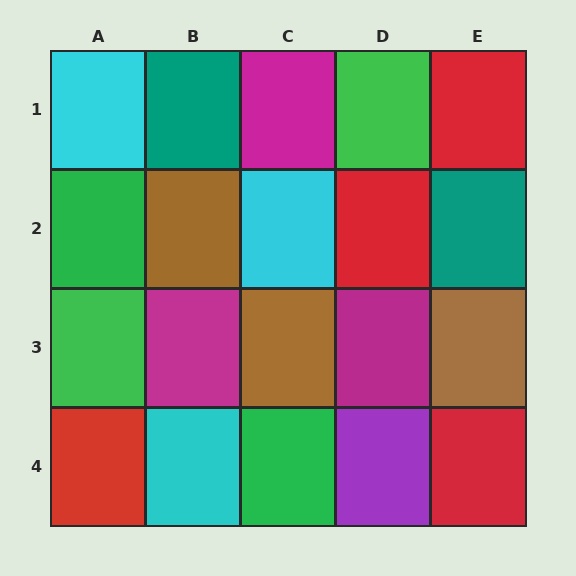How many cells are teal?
2 cells are teal.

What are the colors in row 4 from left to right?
Red, cyan, green, purple, red.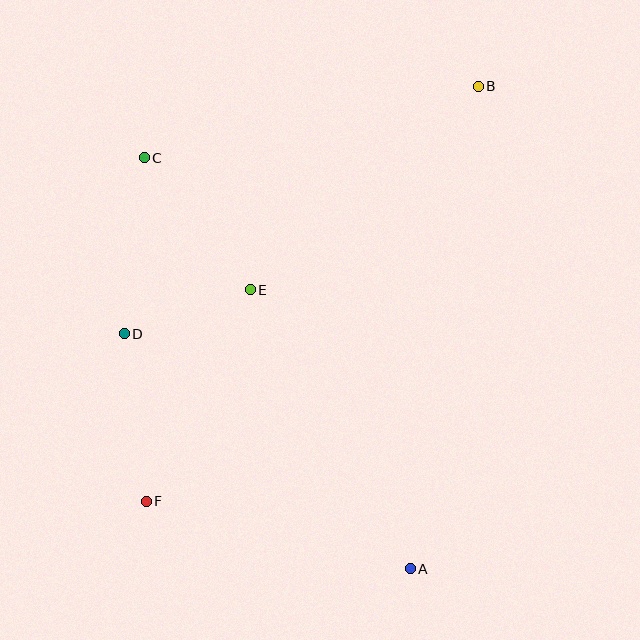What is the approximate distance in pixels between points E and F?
The distance between E and F is approximately 236 pixels.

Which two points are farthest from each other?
Points B and F are farthest from each other.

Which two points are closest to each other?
Points D and E are closest to each other.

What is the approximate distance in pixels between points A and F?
The distance between A and F is approximately 273 pixels.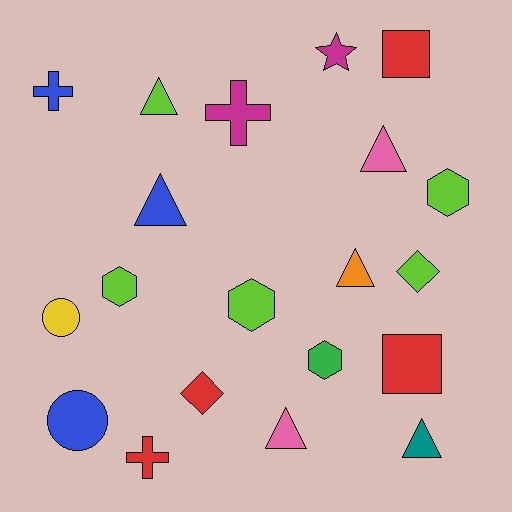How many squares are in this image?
There are 2 squares.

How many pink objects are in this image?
There are 2 pink objects.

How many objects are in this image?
There are 20 objects.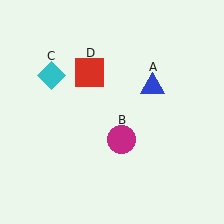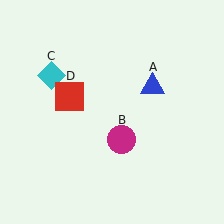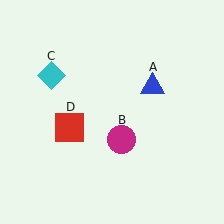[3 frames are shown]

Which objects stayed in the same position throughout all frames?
Blue triangle (object A) and magenta circle (object B) and cyan diamond (object C) remained stationary.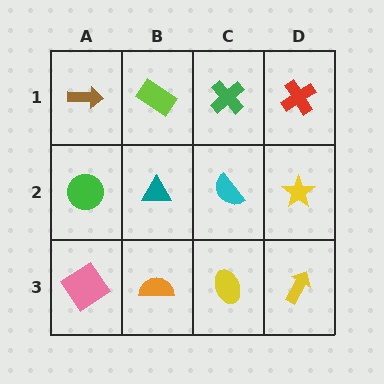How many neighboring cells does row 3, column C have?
3.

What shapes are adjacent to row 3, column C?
A cyan semicircle (row 2, column C), an orange semicircle (row 3, column B), a yellow arrow (row 3, column D).